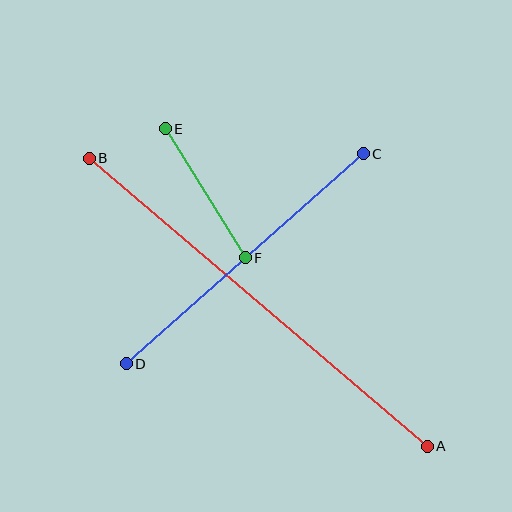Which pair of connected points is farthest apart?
Points A and B are farthest apart.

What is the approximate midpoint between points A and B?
The midpoint is at approximately (258, 302) pixels.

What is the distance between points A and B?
The distance is approximately 444 pixels.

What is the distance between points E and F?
The distance is approximately 152 pixels.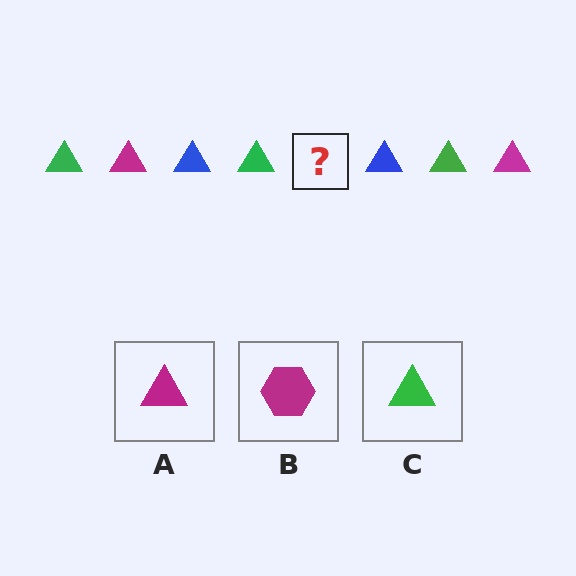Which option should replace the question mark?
Option A.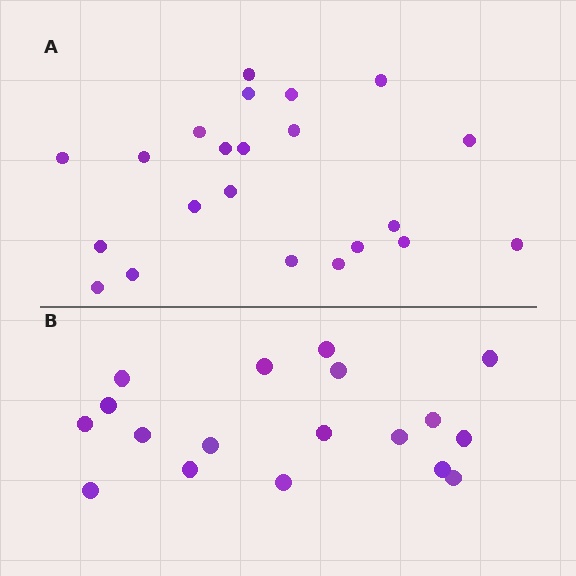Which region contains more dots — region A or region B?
Region A (the top region) has more dots.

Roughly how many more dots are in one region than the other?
Region A has about 4 more dots than region B.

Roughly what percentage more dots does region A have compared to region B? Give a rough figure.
About 20% more.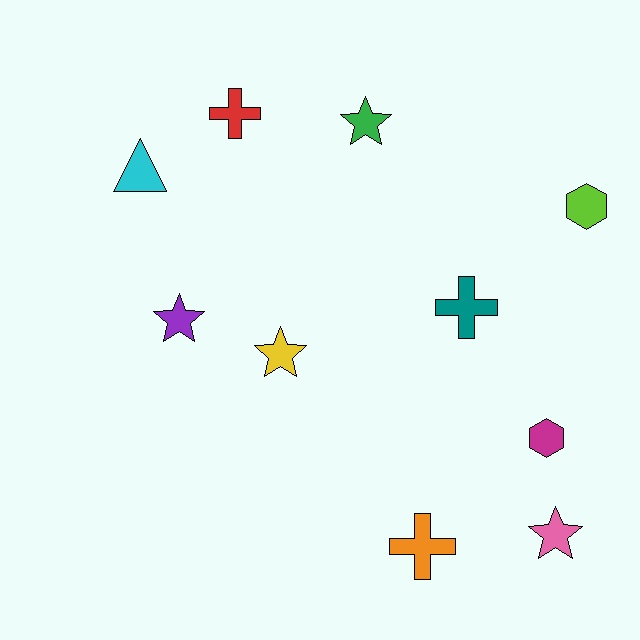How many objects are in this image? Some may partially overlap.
There are 10 objects.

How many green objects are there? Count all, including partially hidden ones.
There is 1 green object.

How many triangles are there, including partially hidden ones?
There is 1 triangle.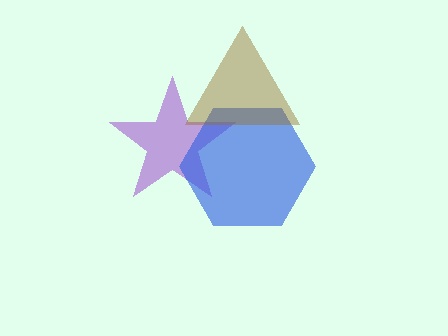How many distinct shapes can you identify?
There are 3 distinct shapes: a purple star, a blue hexagon, a brown triangle.